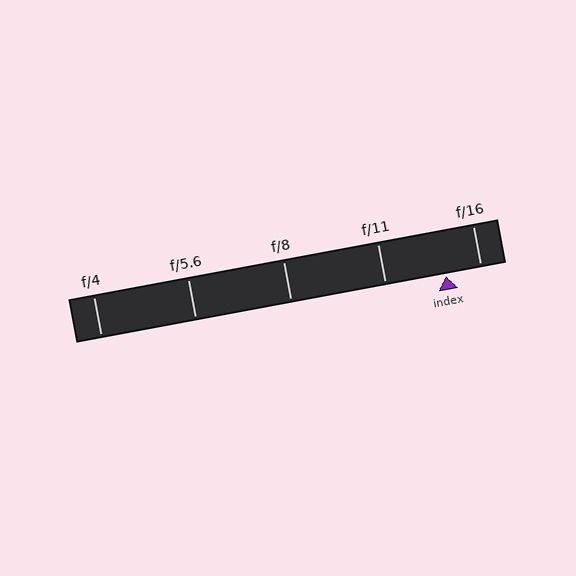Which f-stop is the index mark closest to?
The index mark is closest to f/16.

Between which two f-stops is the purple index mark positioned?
The index mark is between f/11 and f/16.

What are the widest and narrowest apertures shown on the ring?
The widest aperture shown is f/4 and the narrowest is f/16.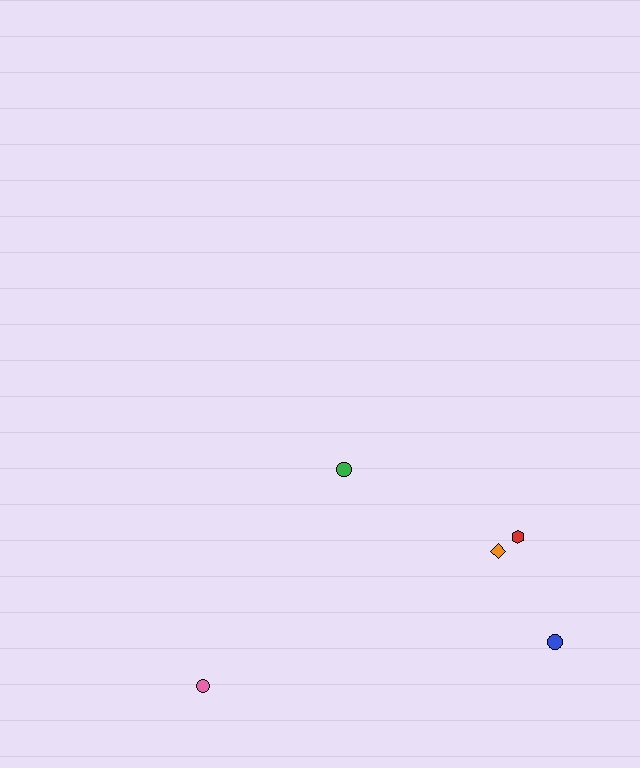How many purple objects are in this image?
There are no purple objects.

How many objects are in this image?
There are 5 objects.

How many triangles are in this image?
There are no triangles.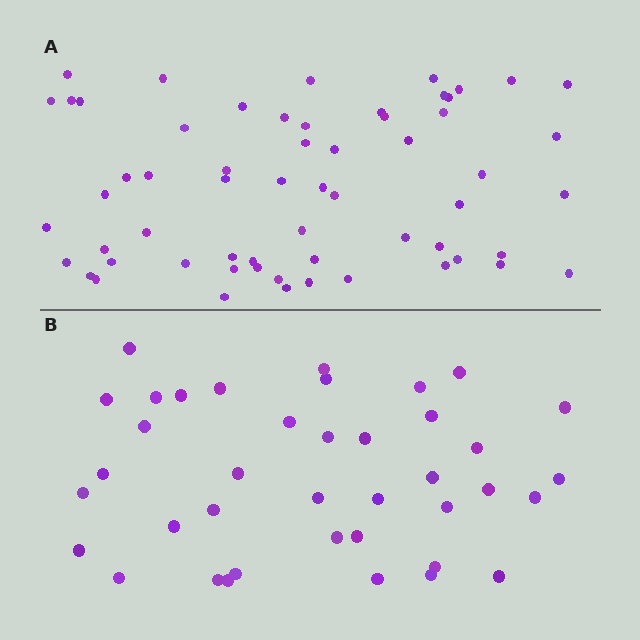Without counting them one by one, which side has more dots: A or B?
Region A (the top region) has more dots.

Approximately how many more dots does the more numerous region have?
Region A has approximately 20 more dots than region B.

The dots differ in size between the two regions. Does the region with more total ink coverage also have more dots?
No. Region B has more total ink coverage because its dots are larger, but region A actually contains more individual dots. Total area can be misleading — the number of items is what matters here.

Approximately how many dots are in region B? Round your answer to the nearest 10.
About 40 dots. (The exact count is 39, which rounds to 40.)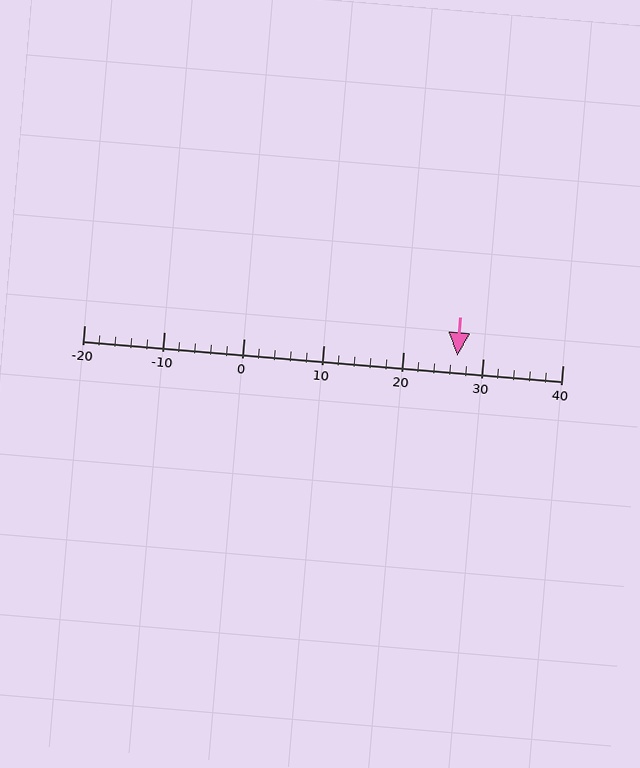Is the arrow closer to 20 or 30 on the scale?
The arrow is closer to 30.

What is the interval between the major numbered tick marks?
The major tick marks are spaced 10 units apart.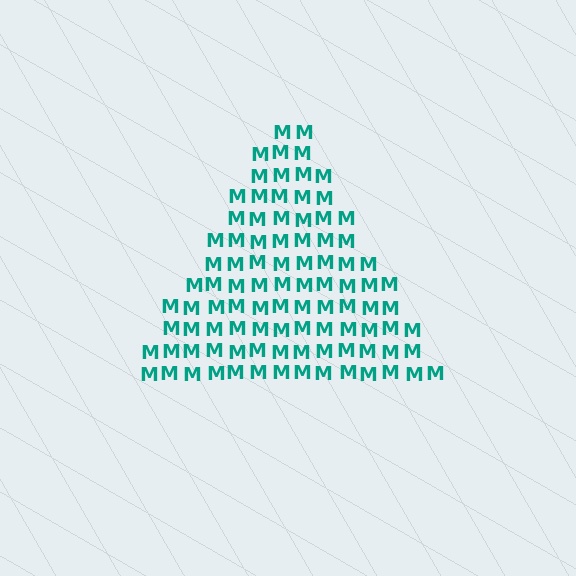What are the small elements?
The small elements are letter M's.